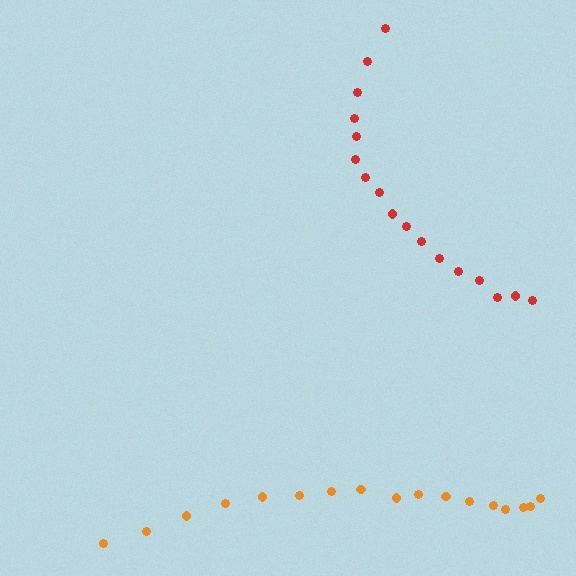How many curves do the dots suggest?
There are 2 distinct paths.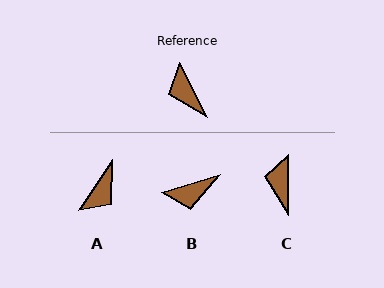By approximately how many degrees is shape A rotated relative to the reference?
Approximately 120 degrees counter-clockwise.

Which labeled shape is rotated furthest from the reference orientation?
A, about 120 degrees away.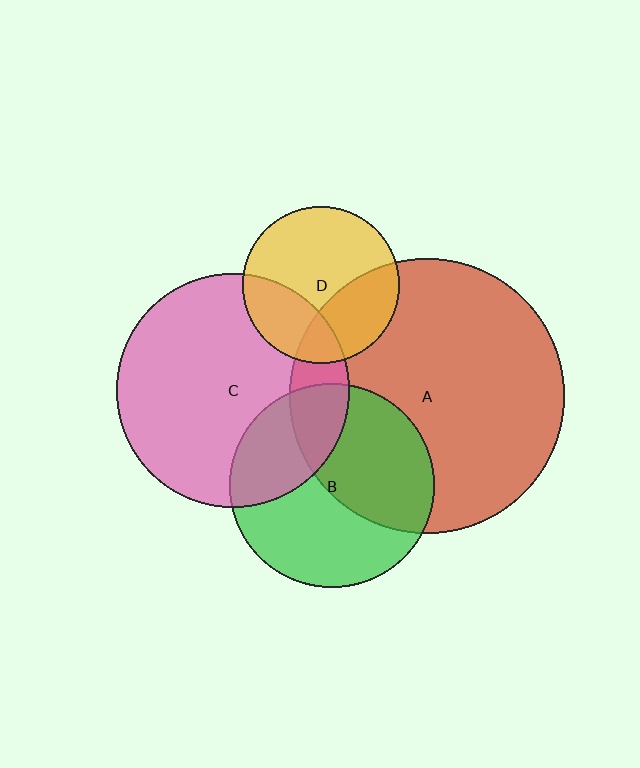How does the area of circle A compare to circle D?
Approximately 3.1 times.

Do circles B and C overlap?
Yes.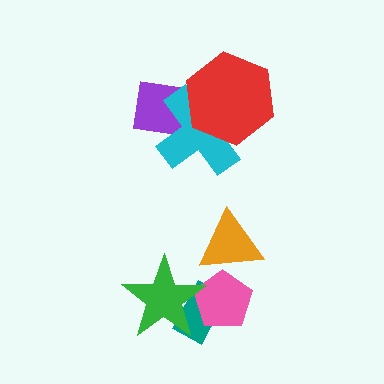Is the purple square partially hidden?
Yes, it is partially covered by another shape.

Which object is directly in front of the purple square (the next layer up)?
The cyan cross is directly in front of the purple square.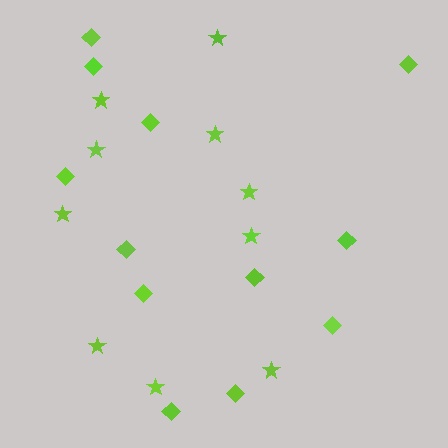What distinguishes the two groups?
There are 2 groups: one group of stars (10) and one group of diamonds (12).